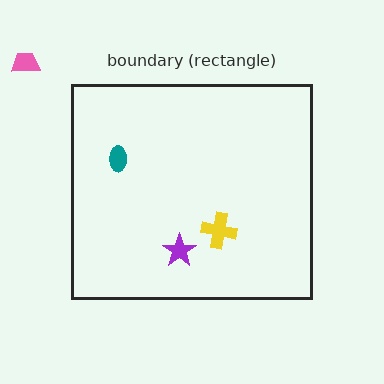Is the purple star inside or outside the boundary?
Inside.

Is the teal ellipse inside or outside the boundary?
Inside.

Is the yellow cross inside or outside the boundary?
Inside.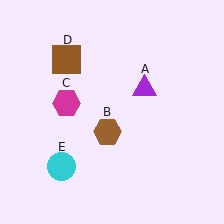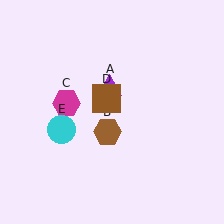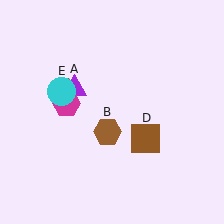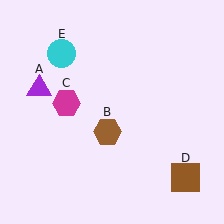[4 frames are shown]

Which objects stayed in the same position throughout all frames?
Brown hexagon (object B) and magenta hexagon (object C) remained stationary.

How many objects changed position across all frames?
3 objects changed position: purple triangle (object A), brown square (object D), cyan circle (object E).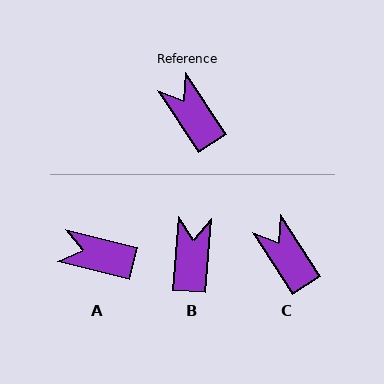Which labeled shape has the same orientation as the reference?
C.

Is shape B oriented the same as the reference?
No, it is off by about 38 degrees.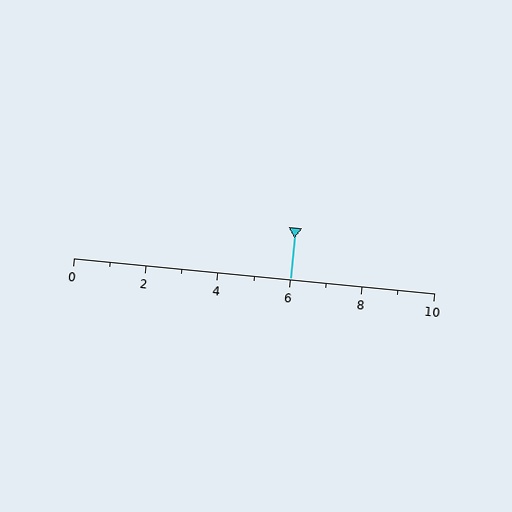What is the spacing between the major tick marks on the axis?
The major ticks are spaced 2 apart.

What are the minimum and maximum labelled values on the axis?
The axis runs from 0 to 10.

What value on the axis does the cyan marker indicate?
The marker indicates approximately 6.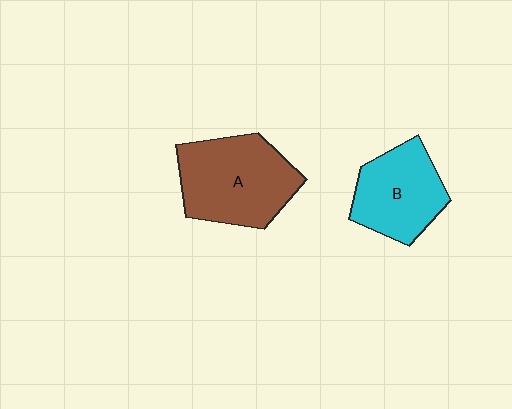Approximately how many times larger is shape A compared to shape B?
Approximately 1.3 times.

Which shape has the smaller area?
Shape B (cyan).